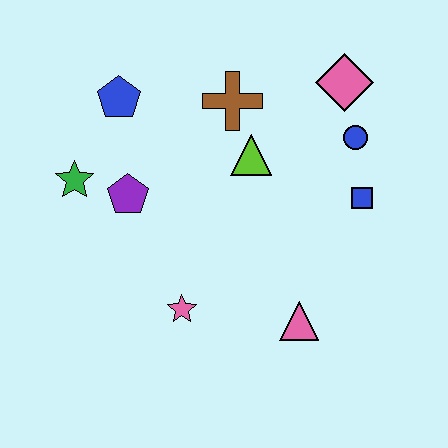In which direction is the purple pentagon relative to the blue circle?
The purple pentagon is to the left of the blue circle.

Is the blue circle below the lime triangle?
No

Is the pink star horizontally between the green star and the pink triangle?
Yes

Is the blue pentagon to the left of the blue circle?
Yes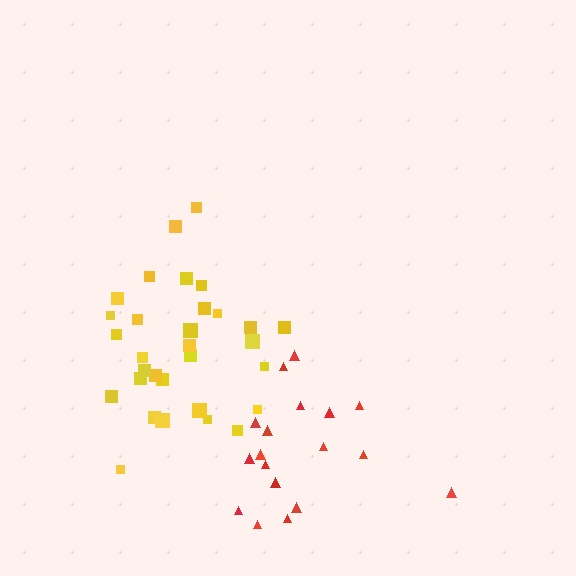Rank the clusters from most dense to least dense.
yellow, red.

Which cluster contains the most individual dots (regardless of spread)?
Yellow (31).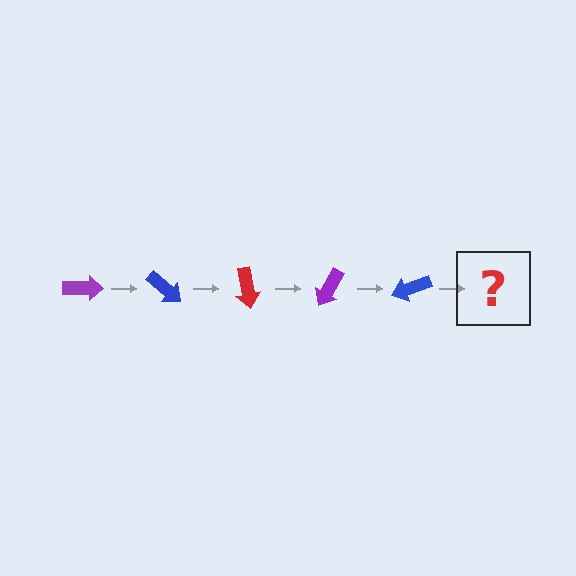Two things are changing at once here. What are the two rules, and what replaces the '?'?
The two rules are that it rotates 40 degrees each step and the color cycles through purple, blue, and red. The '?' should be a red arrow, rotated 200 degrees from the start.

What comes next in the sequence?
The next element should be a red arrow, rotated 200 degrees from the start.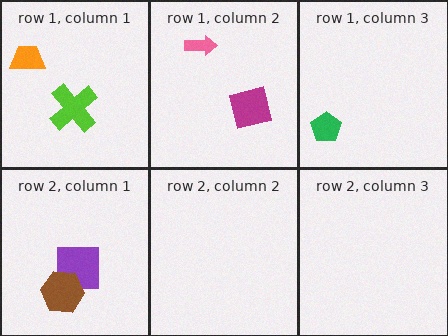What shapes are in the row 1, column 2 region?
The magenta square, the pink arrow.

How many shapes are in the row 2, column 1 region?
2.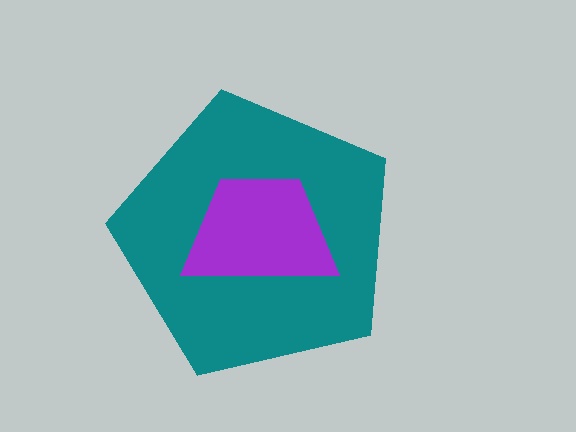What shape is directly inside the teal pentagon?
The purple trapezoid.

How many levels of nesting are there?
2.